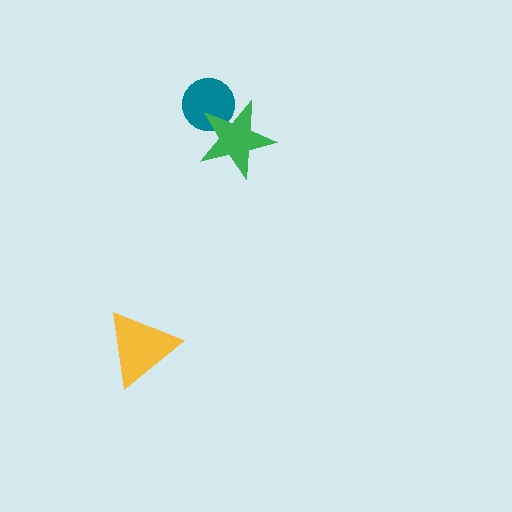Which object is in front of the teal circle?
The green star is in front of the teal circle.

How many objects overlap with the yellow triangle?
0 objects overlap with the yellow triangle.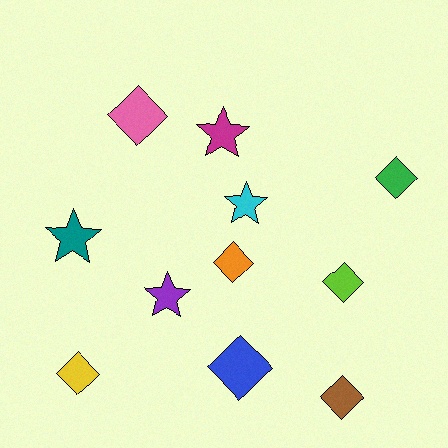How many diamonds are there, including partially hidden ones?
There are 7 diamonds.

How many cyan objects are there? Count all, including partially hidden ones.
There is 1 cyan object.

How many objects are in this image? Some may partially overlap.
There are 11 objects.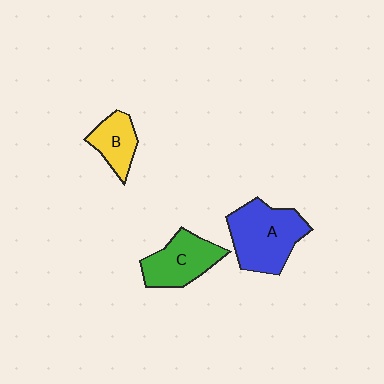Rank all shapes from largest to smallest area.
From largest to smallest: A (blue), C (green), B (yellow).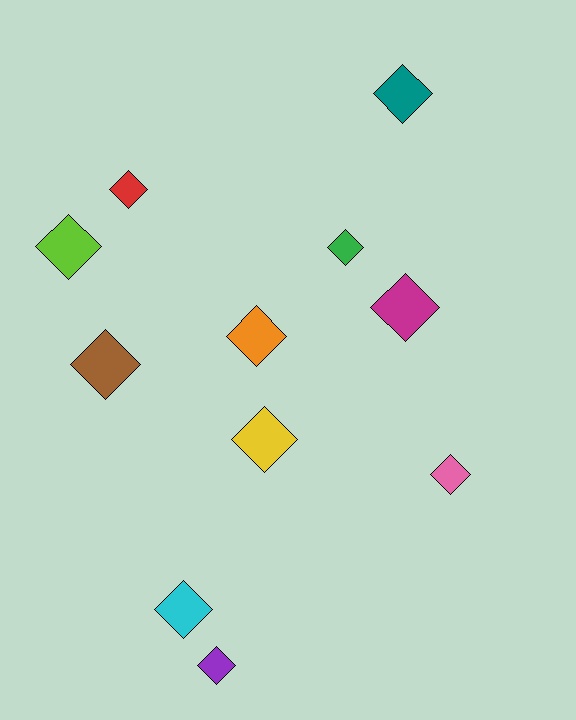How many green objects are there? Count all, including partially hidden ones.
There is 1 green object.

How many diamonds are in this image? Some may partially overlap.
There are 11 diamonds.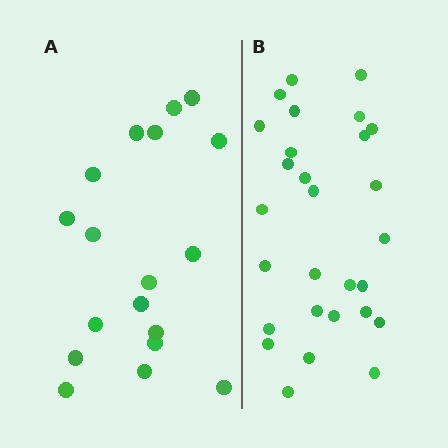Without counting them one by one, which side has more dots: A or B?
Region B (the right region) has more dots.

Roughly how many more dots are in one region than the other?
Region B has roughly 10 or so more dots than region A.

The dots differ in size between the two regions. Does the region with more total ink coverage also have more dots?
No. Region A has more total ink coverage because its dots are larger, but region B actually contains more individual dots. Total area can be misleading — the number of items is what matters here.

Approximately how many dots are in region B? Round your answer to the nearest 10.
About 30 dots. (The exact count is 28, which rounds to 30.)